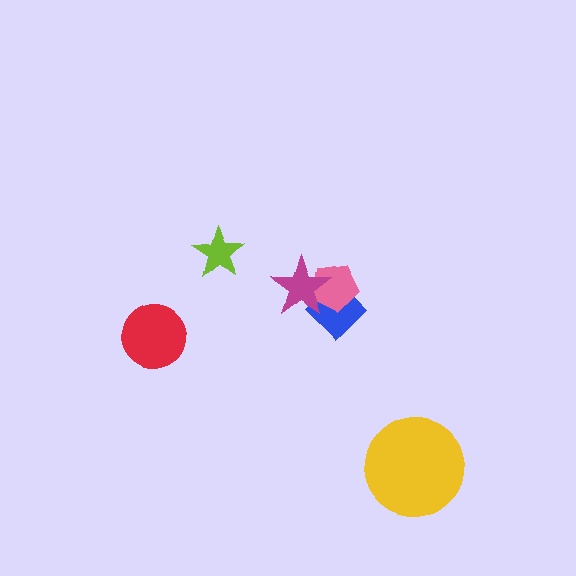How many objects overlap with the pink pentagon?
2 objects overlap with the pink pentagon.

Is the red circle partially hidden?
No, no other shape covers it.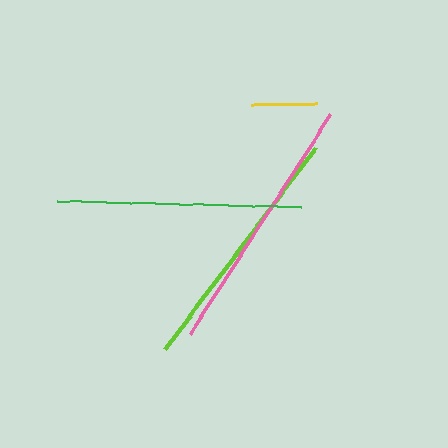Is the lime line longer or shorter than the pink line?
The pink line is longer than the lime line.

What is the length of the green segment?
The green segment is approximately 244 pixels long.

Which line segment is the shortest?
The yellow line is the shortest at approximately 67 pixels.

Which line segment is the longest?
The pink line is the longest at approximately 261 pixels.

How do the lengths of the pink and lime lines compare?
The pink and lime lines are approximately the same length.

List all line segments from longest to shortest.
From longest to shortest: pink, lime, green, yellow.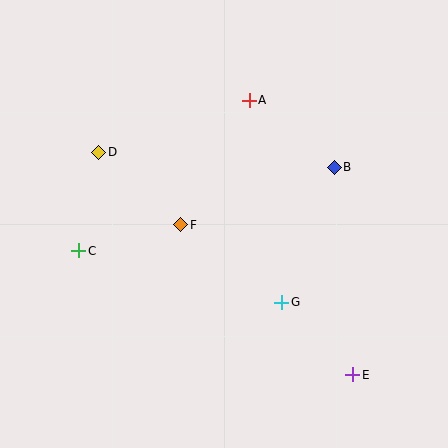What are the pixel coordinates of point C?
Point C is at (79, 251).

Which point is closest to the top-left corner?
Point D is closest to the top-left corner.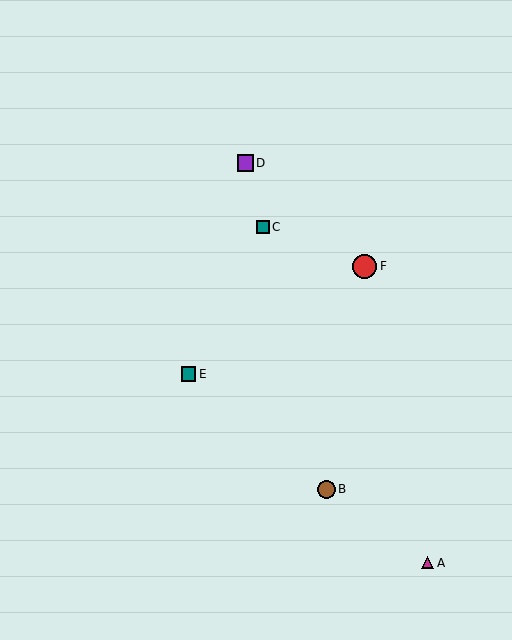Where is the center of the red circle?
The center of the red circle is at (364, 266).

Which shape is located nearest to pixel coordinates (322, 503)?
The brown circle (labeled B) at (326, 489) is nearest to that location.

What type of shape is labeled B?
Shape B is a brown circle.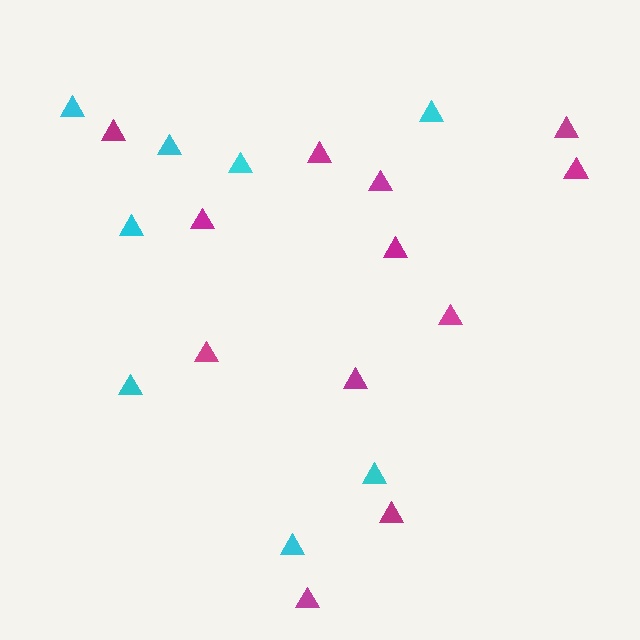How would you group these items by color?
There are 2 groups: one group of cyan triangles (8) and one group of magenta triangles (12).